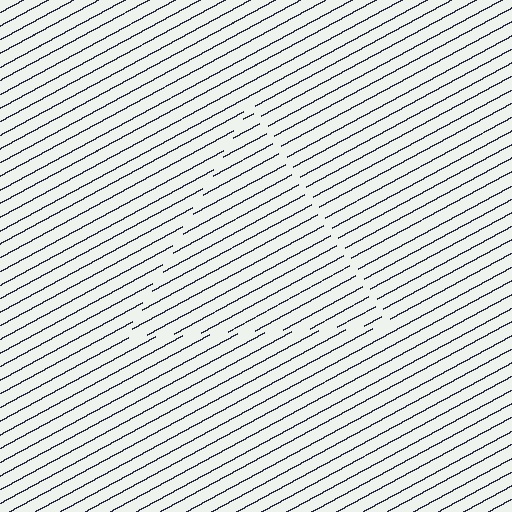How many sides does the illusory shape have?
3 sides — the line-ends trace a triangle.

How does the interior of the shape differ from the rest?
The interior of the shape contains the same grating, shifted by half a period — the contour is defined by the phase discontinuity where line-ends from the inner and outer gratings abut.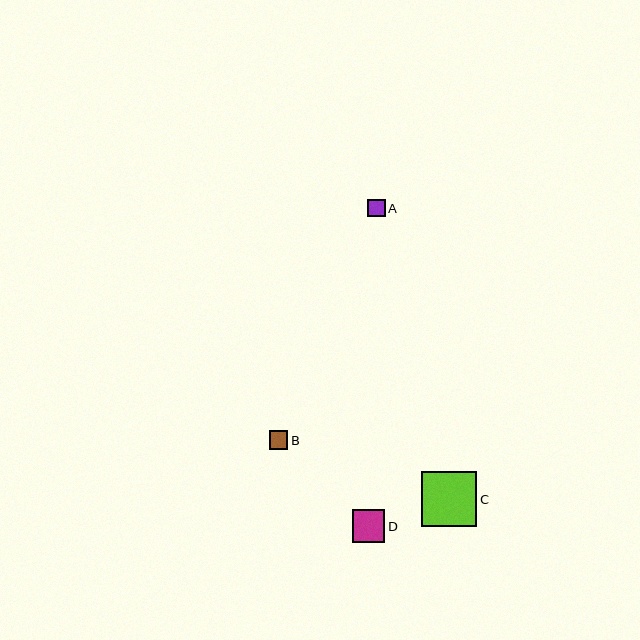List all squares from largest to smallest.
From largest to smallest: C, D, B, A.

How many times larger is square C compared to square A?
Square C is approximately 3.2 times the size of square A.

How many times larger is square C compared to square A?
Square C is approximately 3.2 times the size of square A.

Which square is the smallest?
Square A is the smallest with a size of approximately 17 pixels.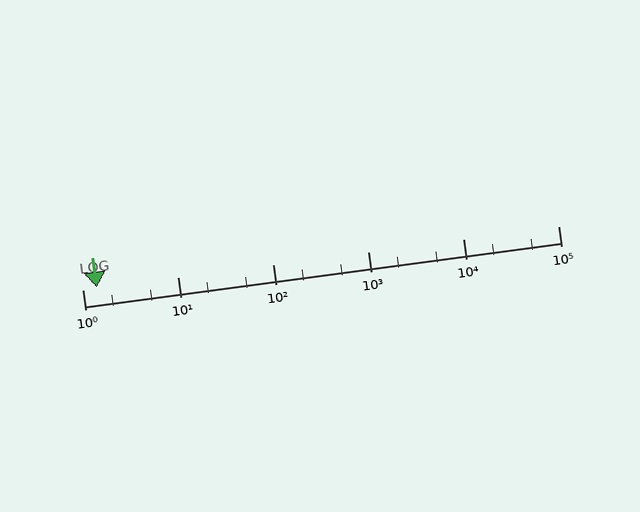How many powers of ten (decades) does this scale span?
The scale spans 5 decades, from 1 to 100000.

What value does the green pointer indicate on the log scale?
The pointer indicates approximately 1.4.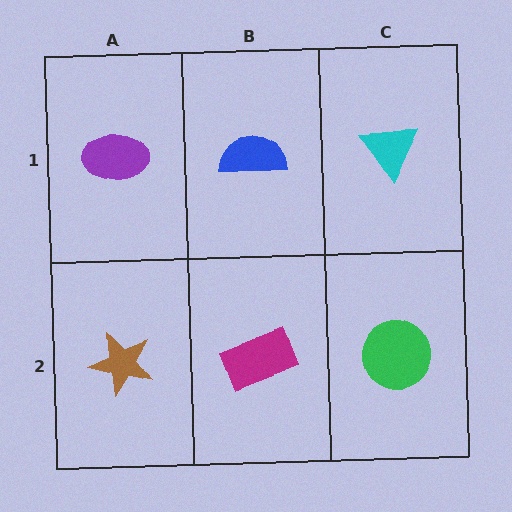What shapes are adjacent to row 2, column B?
A blue semicircle (row 1, column B), a brown star (row 2, column A), a green circle (row 2, column C).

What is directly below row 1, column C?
A green circle.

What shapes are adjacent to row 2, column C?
A cyan triangle (row 1, column C), a magenta rectangle (row 2, column B).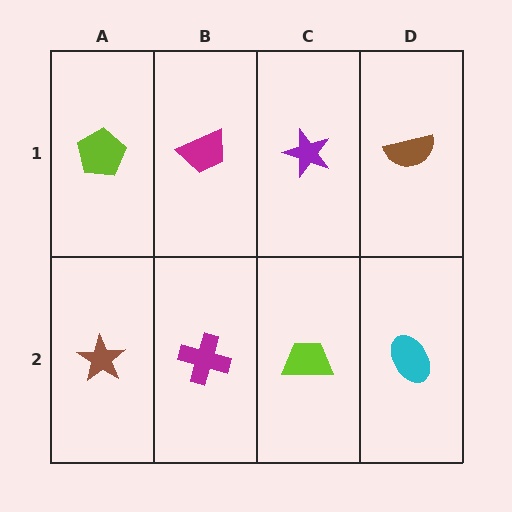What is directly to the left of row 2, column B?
A brown star.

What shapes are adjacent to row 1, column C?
A lime trapezoid (row 2, column C), a magenta trapezoid (row 1, column B), a brown semicircle (row 1, column D).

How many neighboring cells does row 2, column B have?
3.